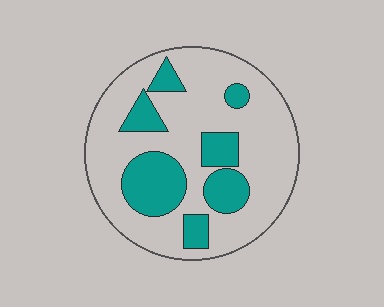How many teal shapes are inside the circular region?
7.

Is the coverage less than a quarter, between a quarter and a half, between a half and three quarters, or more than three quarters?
Between a quarter and a half.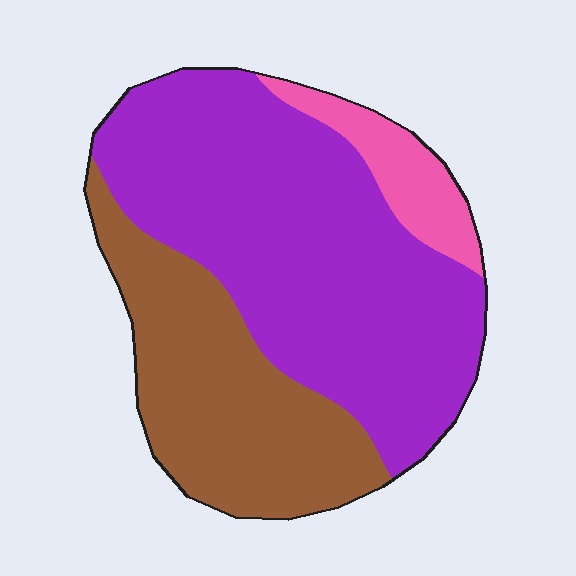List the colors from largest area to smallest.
From largest to smallest: purple, brown, pink.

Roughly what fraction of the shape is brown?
Brown covers about 30% of the shape.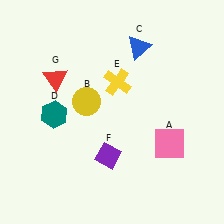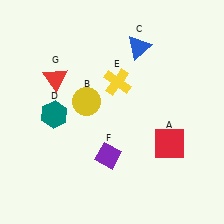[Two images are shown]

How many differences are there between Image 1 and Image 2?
There is 1 difference between the two images.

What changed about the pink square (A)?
In Image 1, A is pink. In Image 2, it changed to red.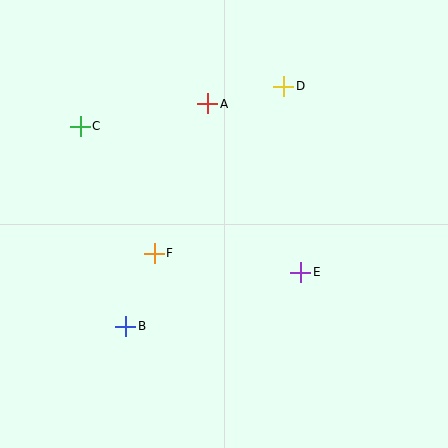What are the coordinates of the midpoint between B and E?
The midpoint between B and E is at (213, 299).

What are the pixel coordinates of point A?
Point A is at (208, 104).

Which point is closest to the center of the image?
Point F at (154, 253) is closest to the center.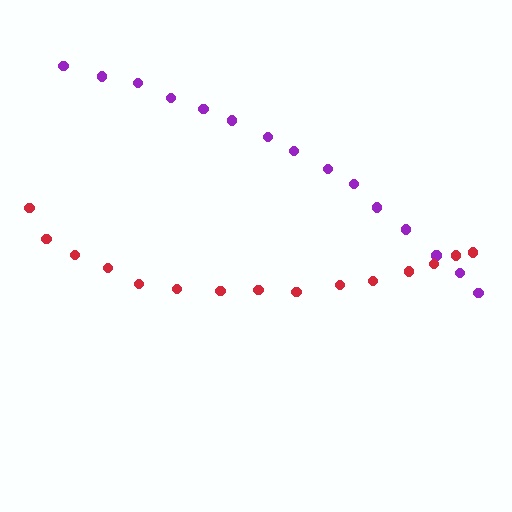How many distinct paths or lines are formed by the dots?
There are 2 distinct paths.